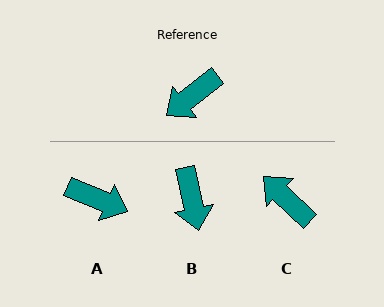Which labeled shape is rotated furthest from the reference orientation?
A, about 119 degrees away.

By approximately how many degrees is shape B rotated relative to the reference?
Approximately 64 degrees counter-clockwise.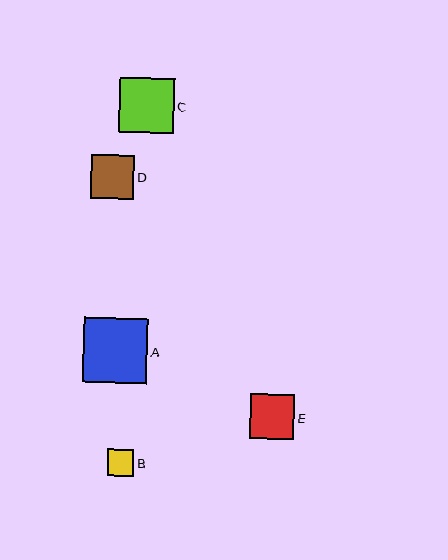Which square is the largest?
Square A is the largest with a size of approximately 65 pixels.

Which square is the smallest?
Square B is the smallest with a size of approximately 27 pixels.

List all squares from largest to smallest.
From largest to smallest: A, C, E, D, B.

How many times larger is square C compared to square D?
Square C is approximately 1.3 times the size of square D.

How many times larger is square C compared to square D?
Square C is approximately 1.3 times the size of square D.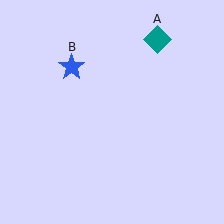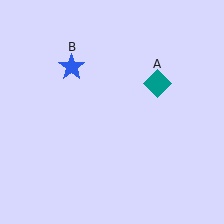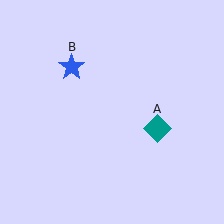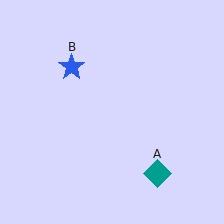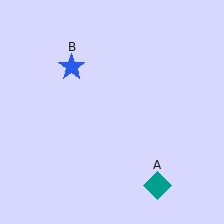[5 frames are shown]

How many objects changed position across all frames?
1 object changed position: teal diamond (object A).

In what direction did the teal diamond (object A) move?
The teal diamond (object A) moved down.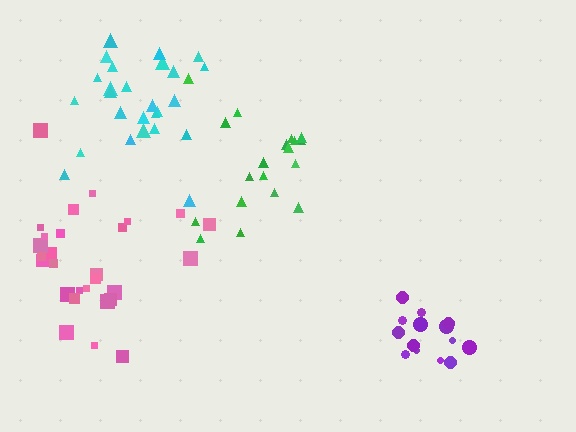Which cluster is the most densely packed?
Purple.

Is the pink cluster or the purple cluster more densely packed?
Purple.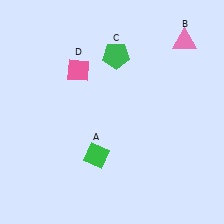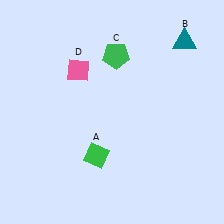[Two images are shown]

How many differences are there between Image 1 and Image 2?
There is 1 difference between the two images.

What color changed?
The triangle (B) changed from pink in Image 1 to teal in Image 2.